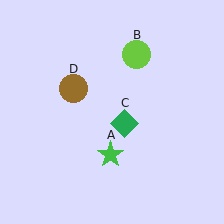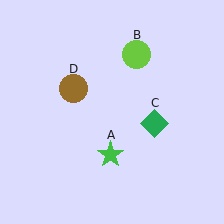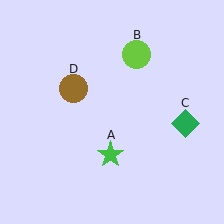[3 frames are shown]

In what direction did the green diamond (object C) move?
The green diamond (object C) moved right.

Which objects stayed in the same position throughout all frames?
Green star (object A) and lime circle (object B) and brown circle (object D) remained stationary.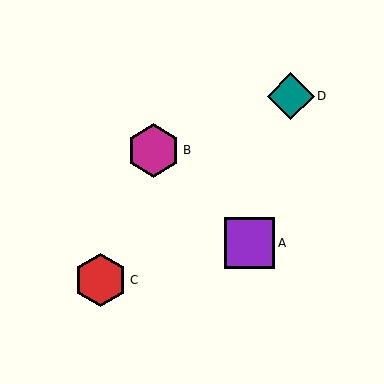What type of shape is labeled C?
Shape C is a red hexagon.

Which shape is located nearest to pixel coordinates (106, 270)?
The red hexagon (labeled C) at (101, 280) is nearest to that location.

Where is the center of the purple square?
The center of the purple square is at (250, 243).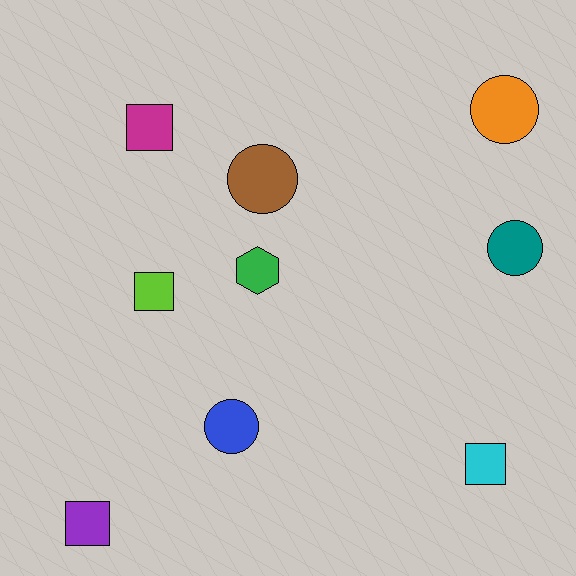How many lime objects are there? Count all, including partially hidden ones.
There is 1 lime object.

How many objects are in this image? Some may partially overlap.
There are 9 objects.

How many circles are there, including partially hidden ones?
There are 4 circles.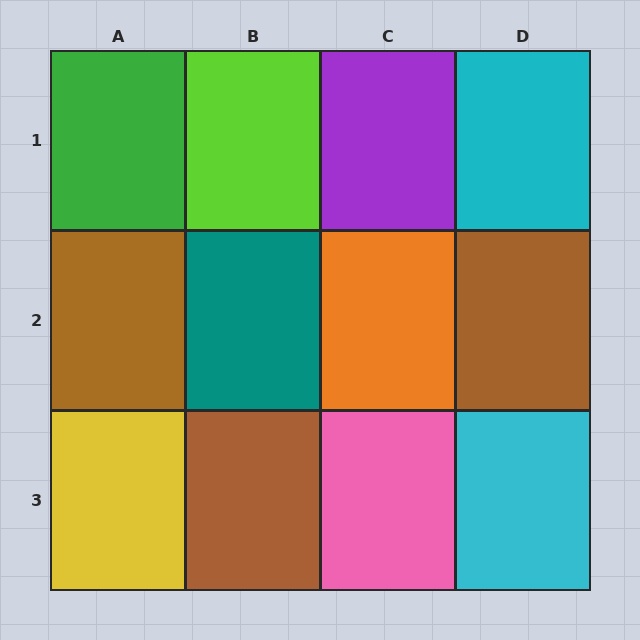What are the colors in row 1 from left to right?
Green, lime, purple, cyan.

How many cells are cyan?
2 cells are cyan.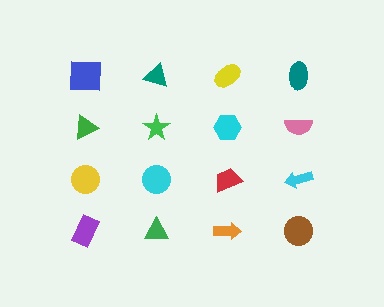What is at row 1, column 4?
A teal ellipse.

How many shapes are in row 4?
4 shapes.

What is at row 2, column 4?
A pink semicircle.